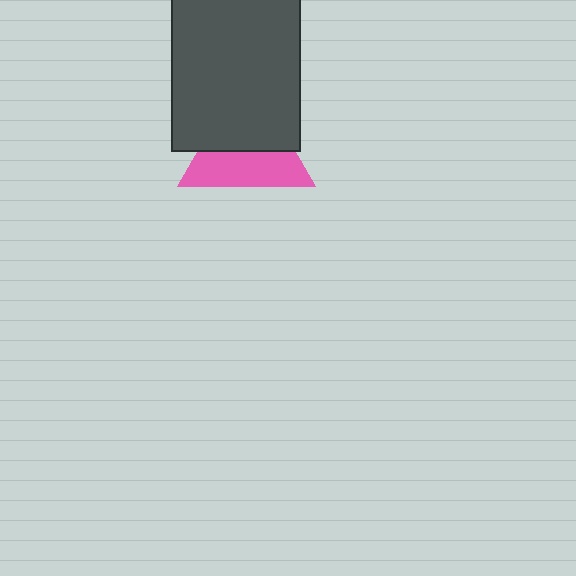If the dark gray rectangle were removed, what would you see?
You would see the complete pink triangle.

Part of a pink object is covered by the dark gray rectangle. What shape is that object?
It is a triangle.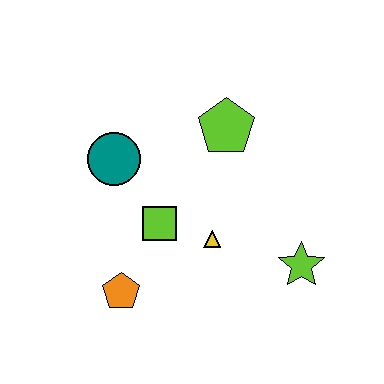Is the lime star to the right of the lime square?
Yes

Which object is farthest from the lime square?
The lime star is farthest from the lime square.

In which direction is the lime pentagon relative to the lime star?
The lime pentagon is above the lime star.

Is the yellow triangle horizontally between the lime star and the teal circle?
Yes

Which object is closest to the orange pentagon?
The lime square is closest to the orange pentagon.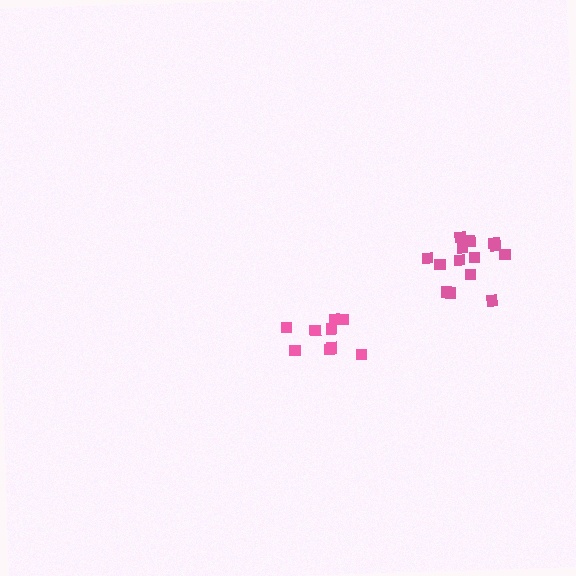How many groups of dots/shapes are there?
There are 2 groups.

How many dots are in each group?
Group 1: 9 dots, Group 2: 14 dots (23 total).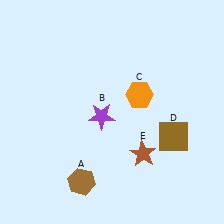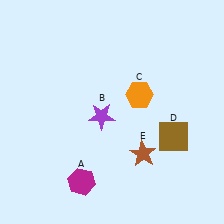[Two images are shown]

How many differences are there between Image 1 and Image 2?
There is 1 difference between the two images.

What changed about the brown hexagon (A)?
In Image 1, A is brown. In Image 2, it changed to magenta.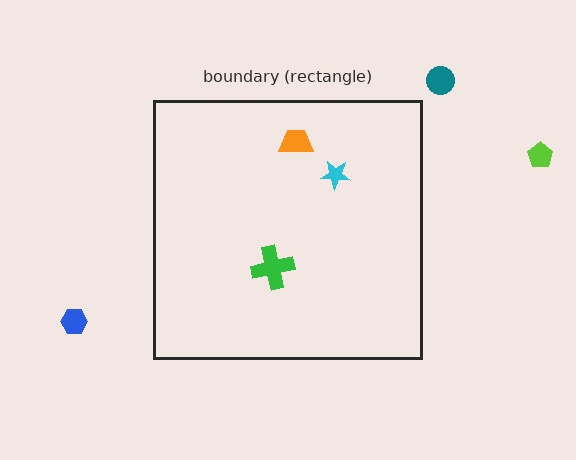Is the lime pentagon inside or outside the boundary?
Outside.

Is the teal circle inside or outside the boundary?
Outside.